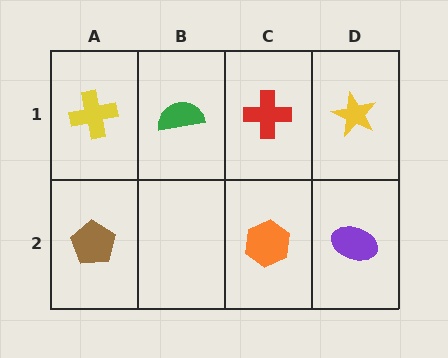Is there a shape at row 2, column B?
No, that cell is empty.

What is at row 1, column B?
A green semicircle.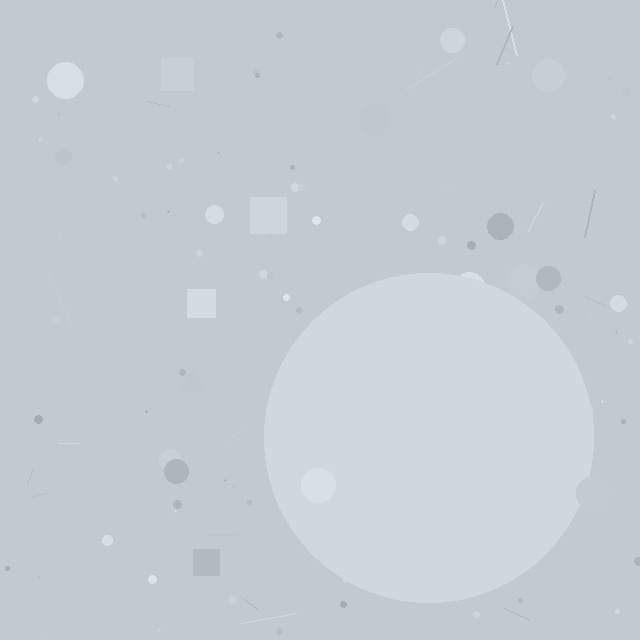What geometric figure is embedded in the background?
A circle is embedded in the background.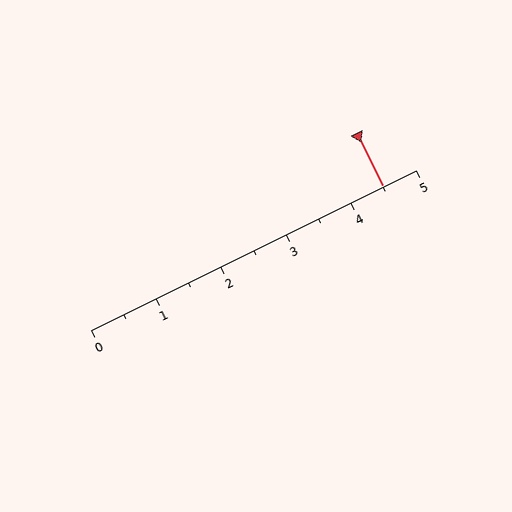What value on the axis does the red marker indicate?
The marker indicates approximately 4.5.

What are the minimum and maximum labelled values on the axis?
The axis runs from 0 to 5.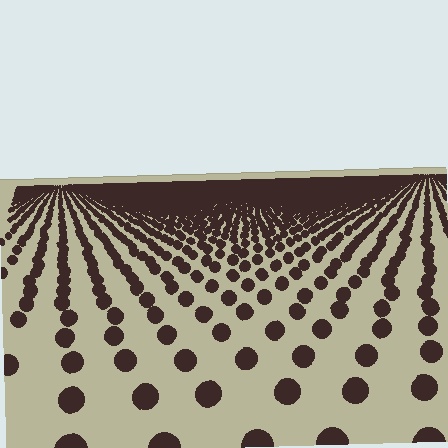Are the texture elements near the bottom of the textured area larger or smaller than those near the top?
Larger. Near the bottom, elements are closer to the viewer and appear at a bigger on-screen size.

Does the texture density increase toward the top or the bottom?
Density increases toward the top.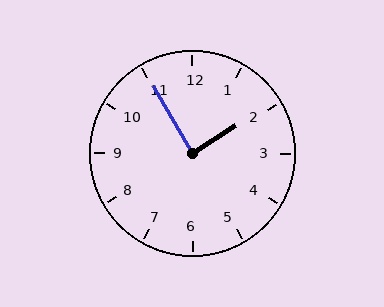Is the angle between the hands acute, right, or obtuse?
It is right.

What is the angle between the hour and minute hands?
Approximately 88 degrees.